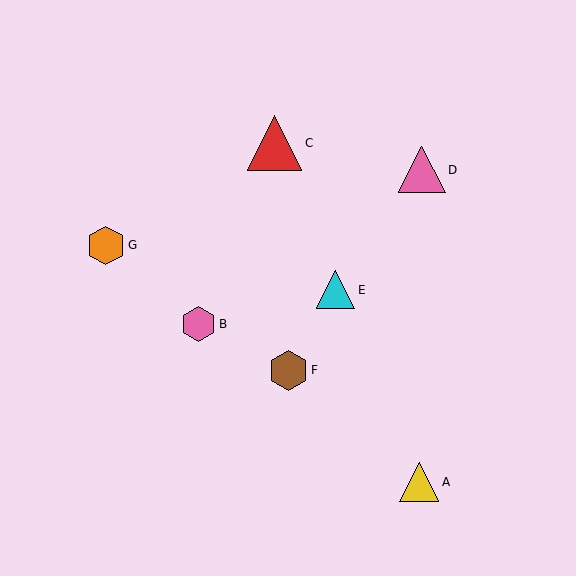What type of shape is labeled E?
Shape E is a cyan triangle.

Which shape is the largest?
The red triangle (labeled C) is the largest.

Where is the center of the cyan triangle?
The center of the cyan triangle is at (336, 290).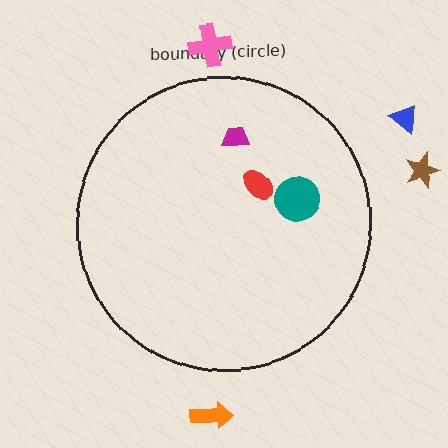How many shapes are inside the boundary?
3 inside, 4 outside.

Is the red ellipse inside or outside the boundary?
Inside.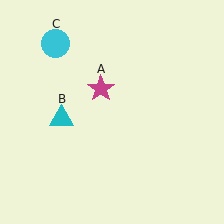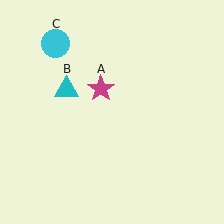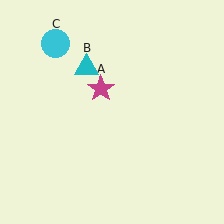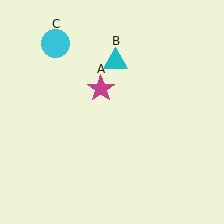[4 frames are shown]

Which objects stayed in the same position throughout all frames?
Magenta star (object A) and cyan circle (object C) remained stationary.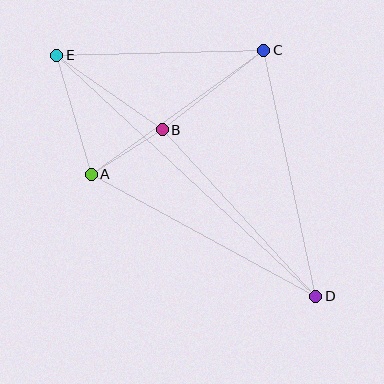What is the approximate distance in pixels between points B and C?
The distance between B and C is approximately 129 pixels.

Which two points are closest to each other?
Points A and B are closest to each other.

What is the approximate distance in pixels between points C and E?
The distance between C and E is approximately 207 pixels.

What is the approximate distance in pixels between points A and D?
The distance between A and D is approximately 255 pixels.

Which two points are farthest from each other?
Points D and E are farthest from each other.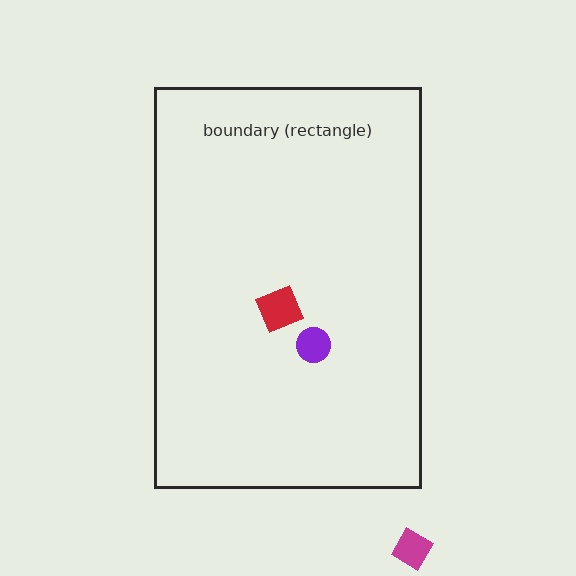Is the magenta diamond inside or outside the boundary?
Outside.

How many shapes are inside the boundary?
2 inside, 1 outside.